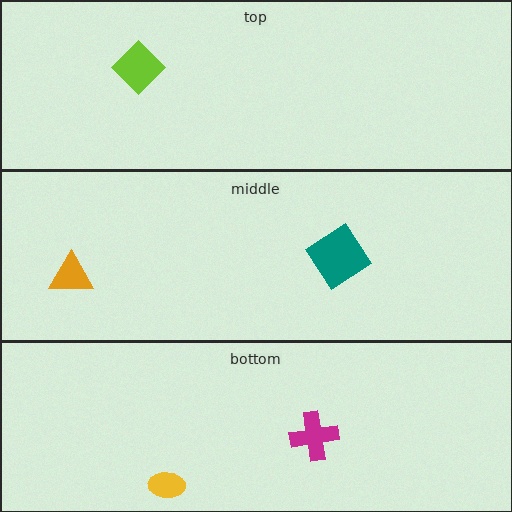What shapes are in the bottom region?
The yellow ellipse, the magenta cross.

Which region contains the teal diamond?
The middle region.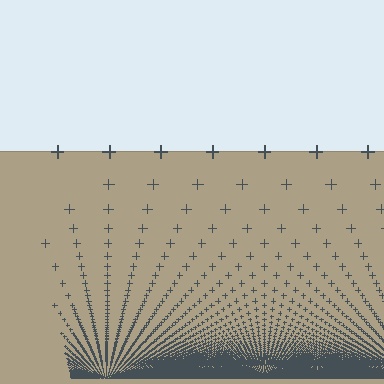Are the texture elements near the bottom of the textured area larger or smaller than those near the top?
Smaller. The gradient is inverted — elements near the bottom are smaller and denser.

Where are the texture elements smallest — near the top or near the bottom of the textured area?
Near the bottom.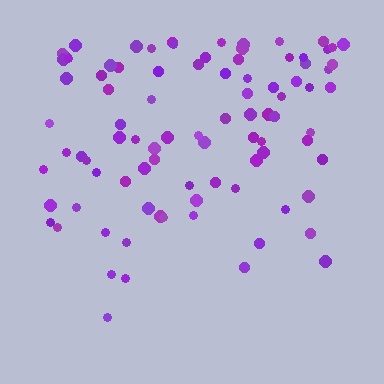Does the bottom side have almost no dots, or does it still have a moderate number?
Still a moderate number, just noticeably fewer than the top.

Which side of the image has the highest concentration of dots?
The top.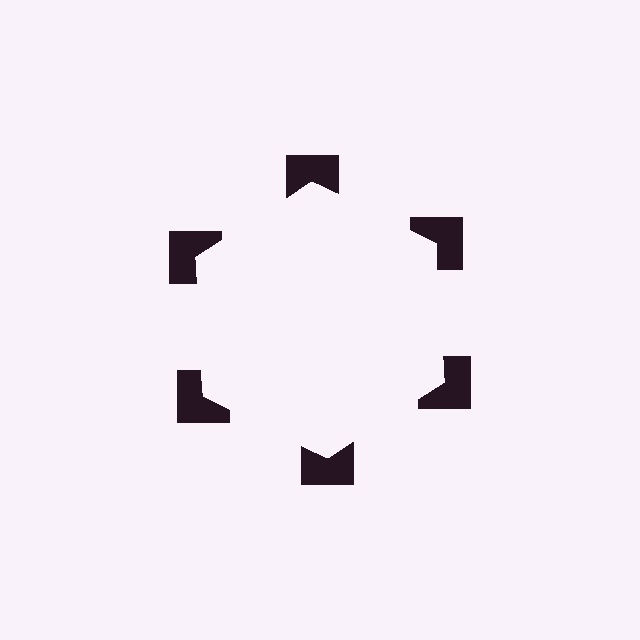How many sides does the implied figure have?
6 sides.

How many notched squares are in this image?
There are 6 — one at each vertex of the illusory hexagon.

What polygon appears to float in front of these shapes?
An illusory hexagon — its edges are inferred from the aligned wedge cuts in the notched squares, not physically drawn.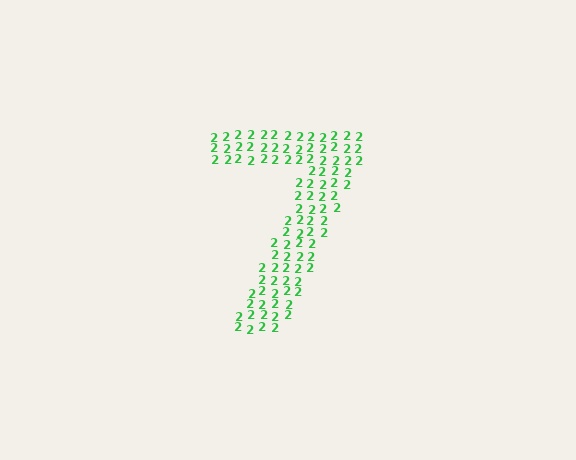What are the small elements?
The small elements are digit 2's.